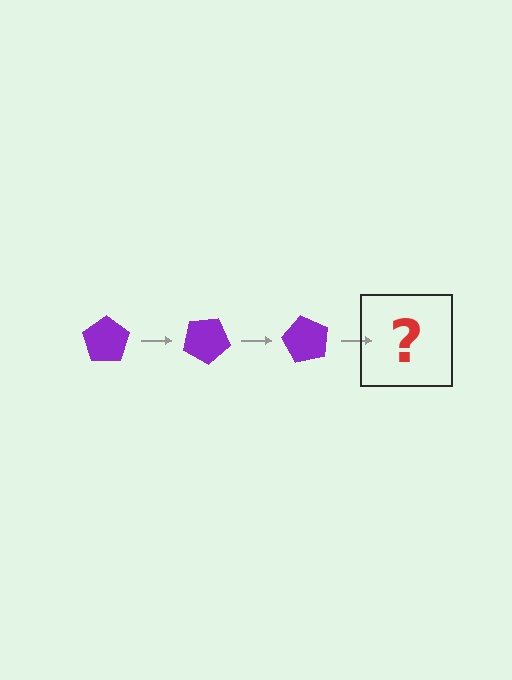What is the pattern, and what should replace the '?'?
The pattern is that the pentagon rotates 30 degrees each step. The '?' should be a purple pentagon rotated 90 degrees.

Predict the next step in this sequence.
The next step is a purple pentagon rotated 90 degrees.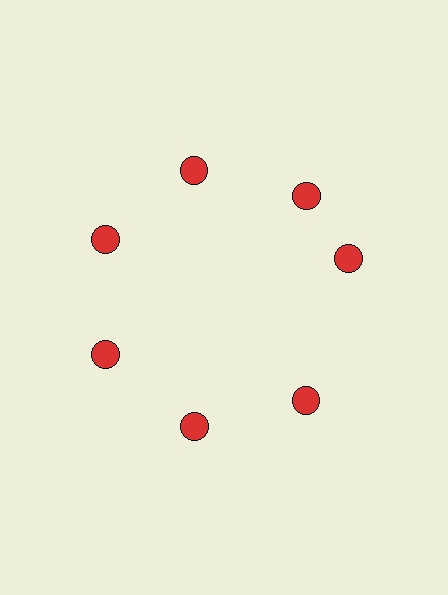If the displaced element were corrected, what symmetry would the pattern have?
It would have 7-fold rotational symmetry — the pattern would map onto itself every 51 degrees.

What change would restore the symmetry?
The symmetry would be restored by rotating it back into even spacing with its neighbors so that all 7 circles sit at equal angles and equal distance from the center.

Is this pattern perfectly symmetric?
No. The 7 red circles are arranged in a ring, but one element near the 3 o'clock position is rotated out of alignment along the ring, breaking the 7-fold rotational symmetry.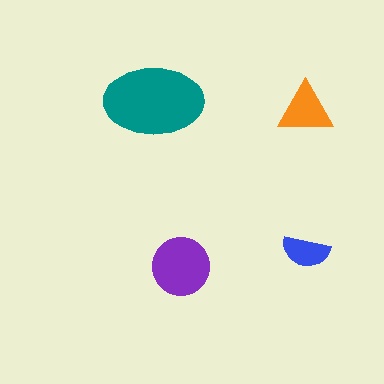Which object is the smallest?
The blue semicircle.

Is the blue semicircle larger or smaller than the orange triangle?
Smaller.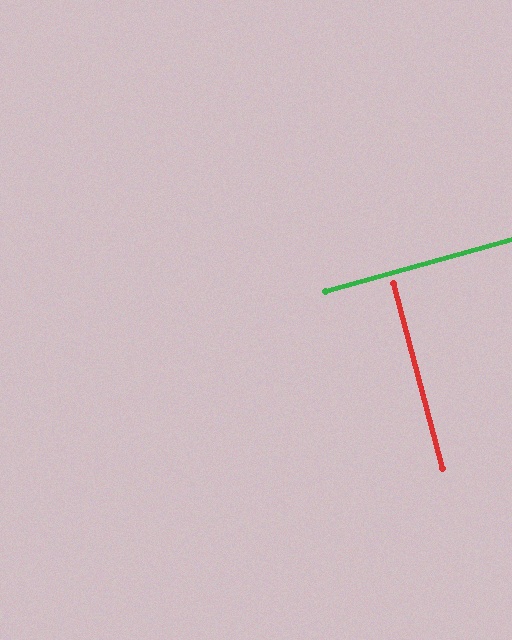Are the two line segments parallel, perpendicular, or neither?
Perpendicular — they meet at approximately 90°.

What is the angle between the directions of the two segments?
Approximately 90 degrees.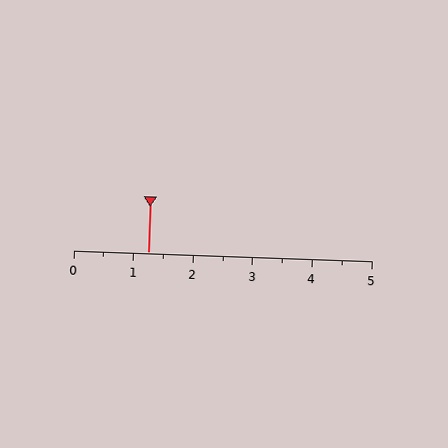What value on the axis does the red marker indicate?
The marker indicates approximately 1.2.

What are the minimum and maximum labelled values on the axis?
The axis runs from 0 to 5.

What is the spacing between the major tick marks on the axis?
The major ticks are spaced 1 apart.